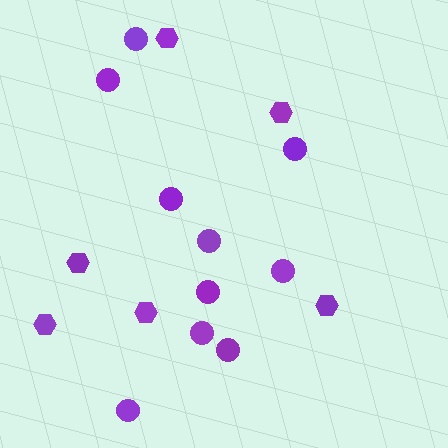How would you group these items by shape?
There are 2 groups: one group of circles (10) and one group of hexagons (6).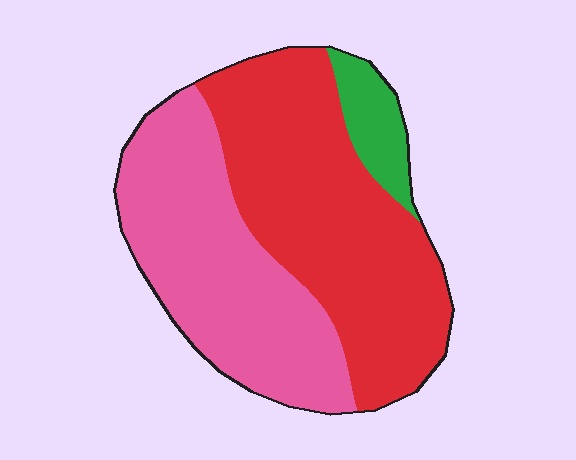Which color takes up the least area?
Green, at roughly 10%.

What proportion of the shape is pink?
Pink covers roughly 40% of the shape.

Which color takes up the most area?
Red, at roughly 50%.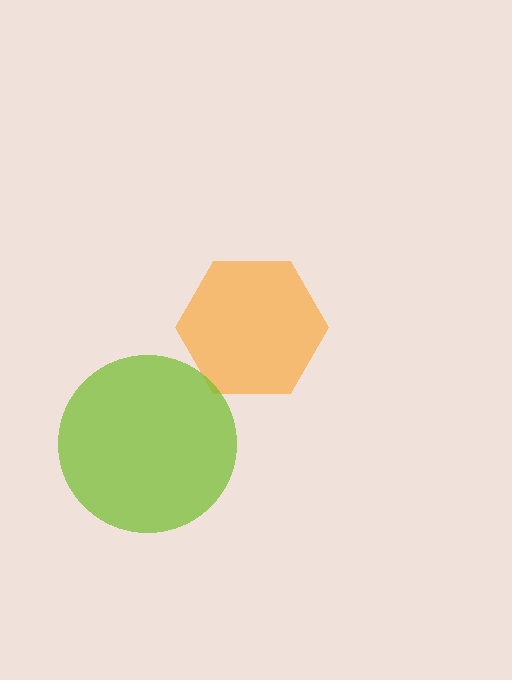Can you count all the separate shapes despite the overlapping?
Yes, there are 2 separate shapes.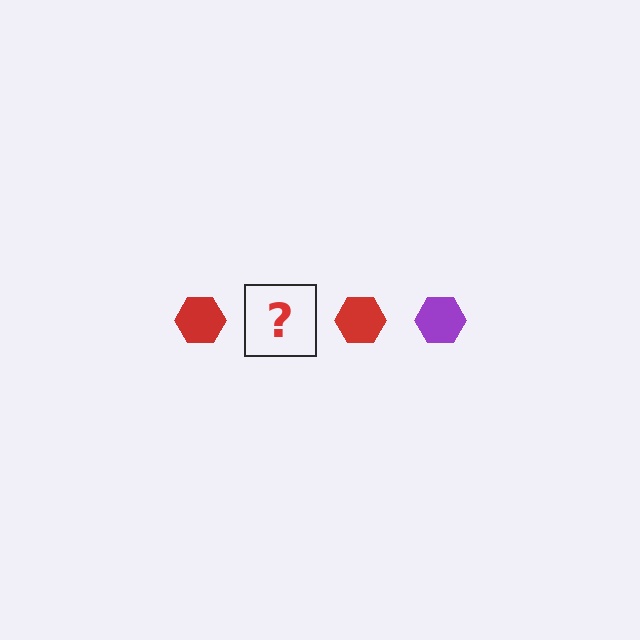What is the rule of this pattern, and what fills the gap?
The rule is that the pattern cycles through red, purple hexagons. The gap should be filled with a purple hexagon.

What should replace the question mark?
The question mark should be replaced with a purple hexagon.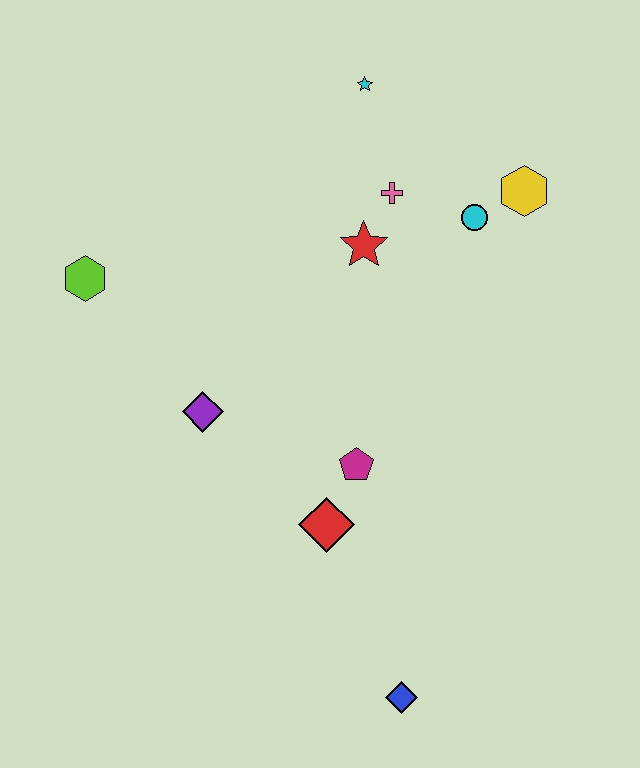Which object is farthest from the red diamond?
The cyan star is farthest from the red diamond.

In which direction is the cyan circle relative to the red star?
The cyan circle is to the right of the red star.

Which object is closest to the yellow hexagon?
The cyan circle is closest to the yellow hexagon.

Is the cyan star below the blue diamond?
No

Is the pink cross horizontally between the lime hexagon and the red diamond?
No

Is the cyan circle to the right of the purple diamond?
Yes